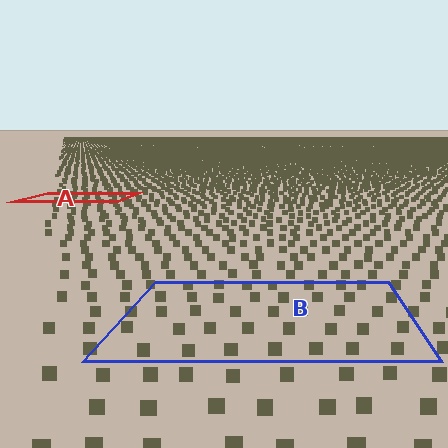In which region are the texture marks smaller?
The texture marks are smaller in region A, because it is farther away.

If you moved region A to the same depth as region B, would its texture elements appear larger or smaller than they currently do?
They would appear larger. At a closer depth, the same texture elements are projected at a bigger on-screen size.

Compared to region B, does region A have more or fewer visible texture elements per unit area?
Region A has more texture elements per unit area — they are packed more densely because it is farther away.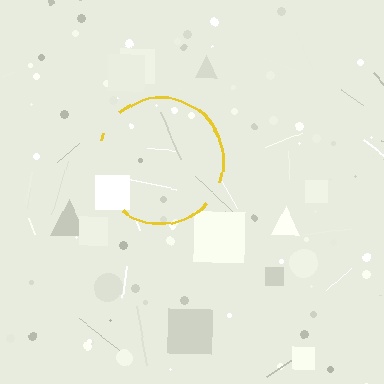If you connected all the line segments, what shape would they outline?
They would outline a circle.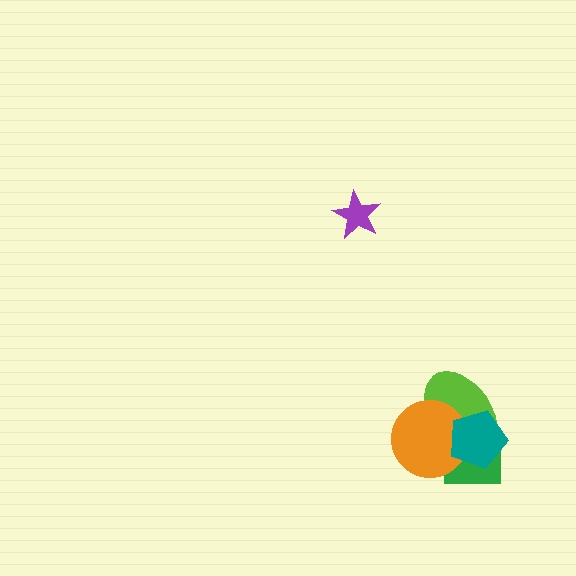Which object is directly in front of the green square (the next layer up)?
The lime ellipse is directly in front of the green square.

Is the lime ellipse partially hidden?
Yes, it is partially covered by another shape.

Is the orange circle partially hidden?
Yes, it is partially covered by another shape.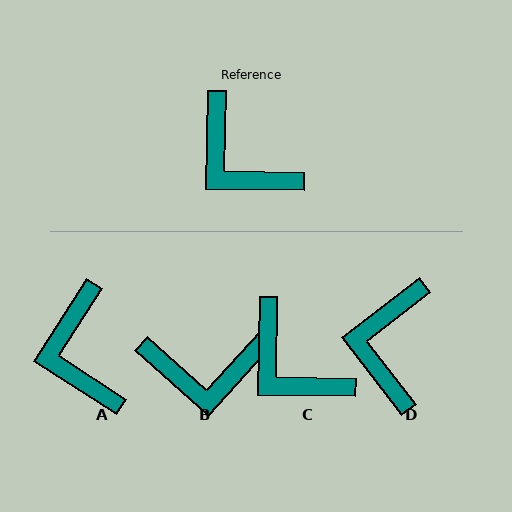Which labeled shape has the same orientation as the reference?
C.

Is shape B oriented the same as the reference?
No, it is off by about 49 degrees.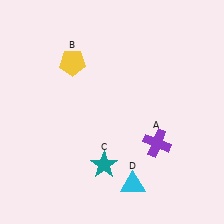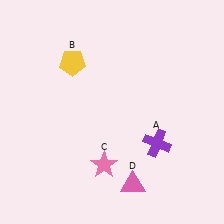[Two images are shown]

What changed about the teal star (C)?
In Image 1, C is teal. In Image 2, it changed to pink.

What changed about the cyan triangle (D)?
In Image 1, D is cyan. In Image 2, it changed to pink.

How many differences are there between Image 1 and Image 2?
There are 2 differences between the two images.